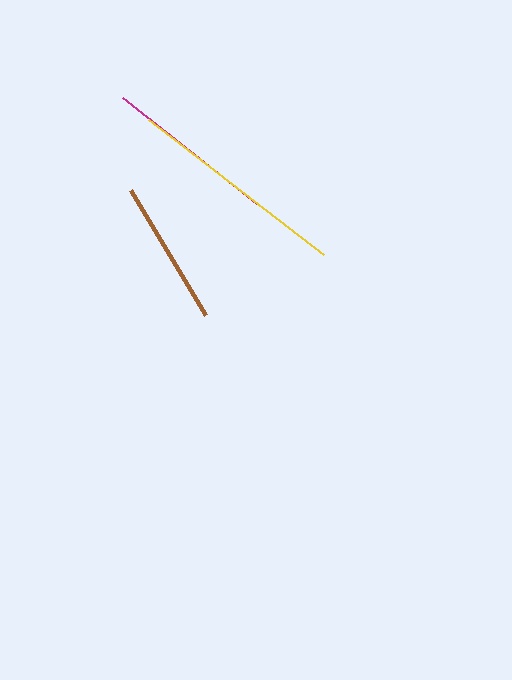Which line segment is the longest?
The yellow line is the longest at approximately 221 pixels.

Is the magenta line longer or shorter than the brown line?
The magenta line is longer than the brown line.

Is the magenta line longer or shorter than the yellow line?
The yellow line is longer than the magenta line.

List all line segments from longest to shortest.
From longest to shortest: yellow, magenta, brown.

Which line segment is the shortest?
The brown line is the shortest at approximately 145 pixels.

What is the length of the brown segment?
The brown segment is approximately 145 pixels long.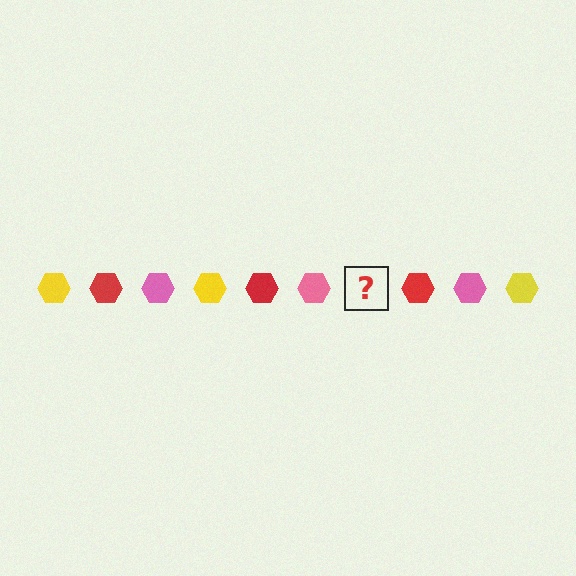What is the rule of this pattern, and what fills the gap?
The rule is that the pattern cycles through yellow, red, pink hexagons. The gap should be filled with a yellow hexagon.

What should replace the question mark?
The question mark should be replaced with a yellow hexagon.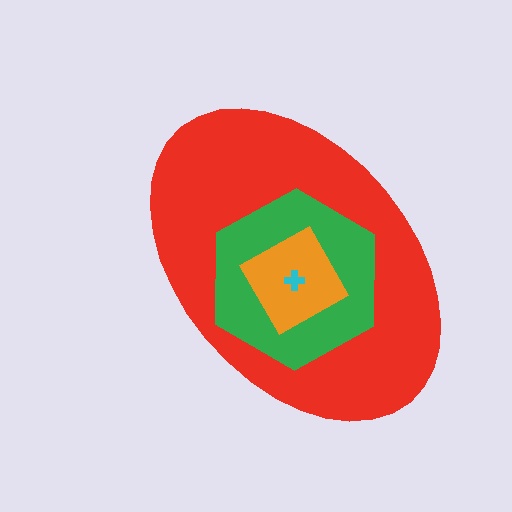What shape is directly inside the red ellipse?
The green hexagon.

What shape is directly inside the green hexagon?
The orange square.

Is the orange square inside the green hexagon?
Yes.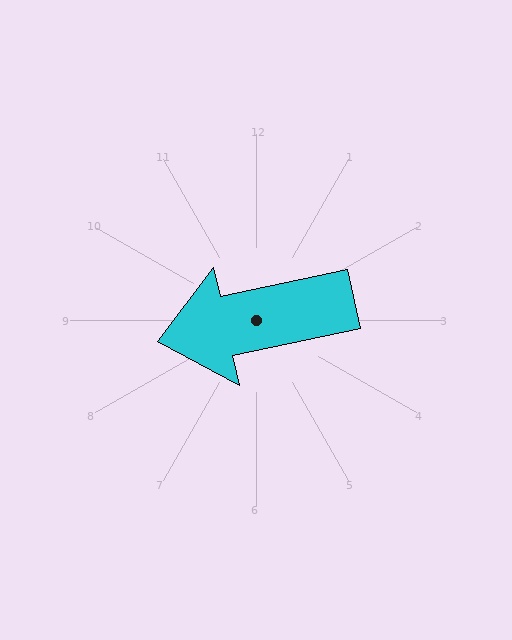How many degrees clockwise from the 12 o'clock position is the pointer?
Approximately 258 degrees.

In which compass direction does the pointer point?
West.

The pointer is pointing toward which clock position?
Roughly 9 o'clock.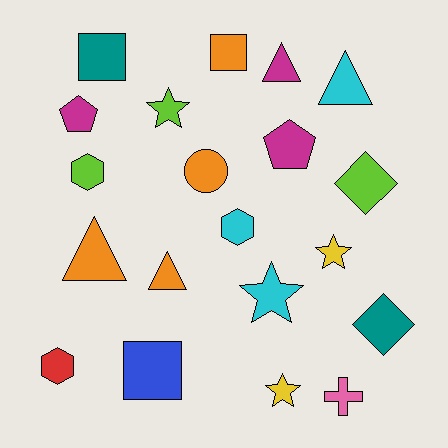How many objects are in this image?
There are 20 objects.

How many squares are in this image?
There are 3 squares.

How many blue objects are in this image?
There is 1 blue object.